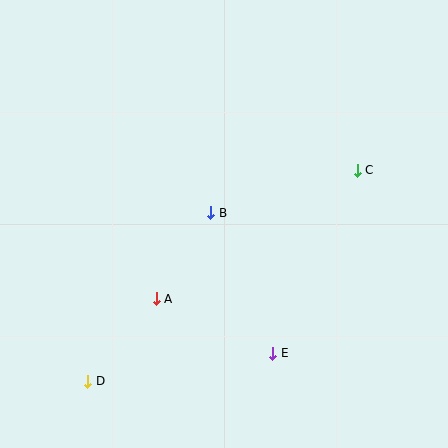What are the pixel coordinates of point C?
Point C is at (357, 170).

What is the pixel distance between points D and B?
The distance between D and B is 209 pixels.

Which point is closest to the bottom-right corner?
Point E is closest to the bottom-right corner.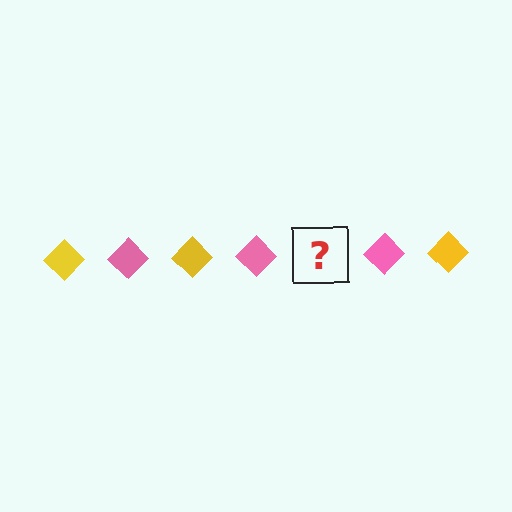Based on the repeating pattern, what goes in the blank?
The blank should be a yellow diamond.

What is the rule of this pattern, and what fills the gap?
The rule is that the pattern cycles through yellow, pink diamonds. The gap should be filled with a yellow diamond.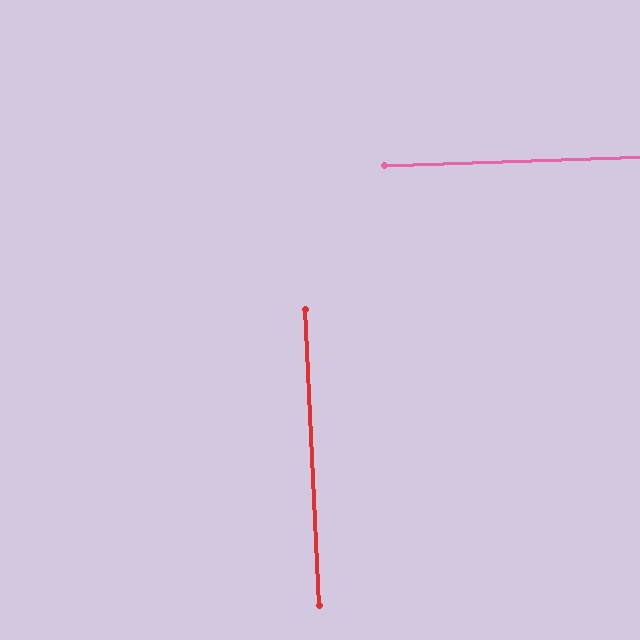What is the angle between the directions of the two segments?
Approximately 89 degrees.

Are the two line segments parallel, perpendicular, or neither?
Perpendicular — they meet at approximately 89°.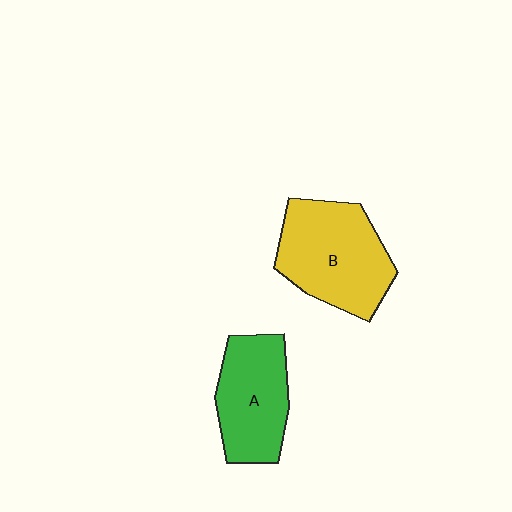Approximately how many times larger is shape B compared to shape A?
Approximately 1.2 times.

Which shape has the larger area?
Shape B (yellow).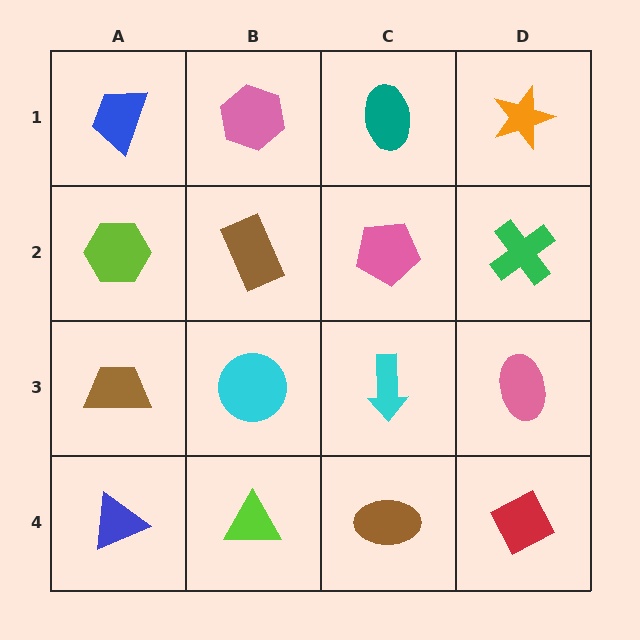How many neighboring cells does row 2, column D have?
3.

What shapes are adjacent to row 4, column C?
A cyan arrow (row 3, column C), a lime triangle (row 4, column B), a red diamond (row 4, column D).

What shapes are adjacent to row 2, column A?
A blue trapezoid (row 1, column A), a brown trapezoid (row 3, column A), a brown rectangle (row 2, column B).